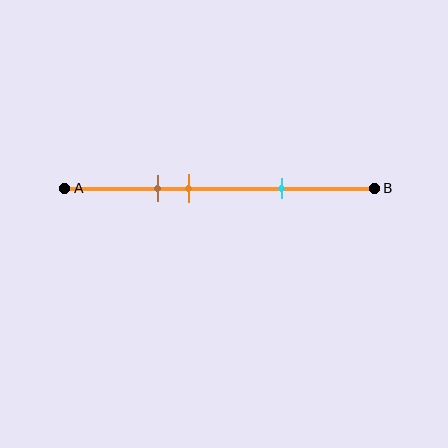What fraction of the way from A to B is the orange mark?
The orange mark is approximately 40% (0.4) of the way from A to B.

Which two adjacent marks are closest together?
The brown and orange marks are the closest adjacent pair.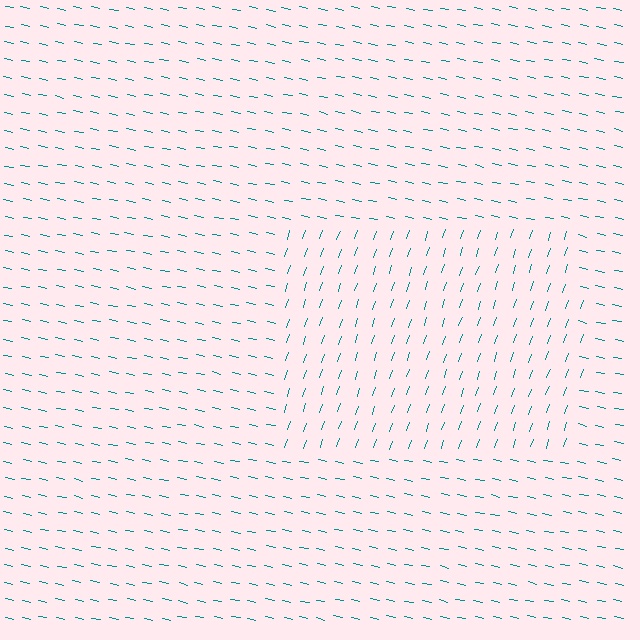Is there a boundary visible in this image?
Yes, there is a texture boundary formed by a change in line orientation.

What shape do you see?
I see a rectangle.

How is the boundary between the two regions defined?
The boundary is defined purely by a change in line orientation (approximately 83 degrees difference). All lines are the same color and thickness.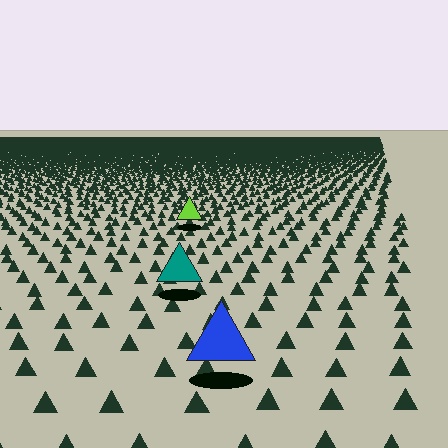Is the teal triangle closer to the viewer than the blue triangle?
No. The blue triangle is closer — you can tell from the texture gradient: the ground texture is coarser near it.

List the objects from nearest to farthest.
From nearest to farthest: the blue triangle, the teal triangle, the lime triangle.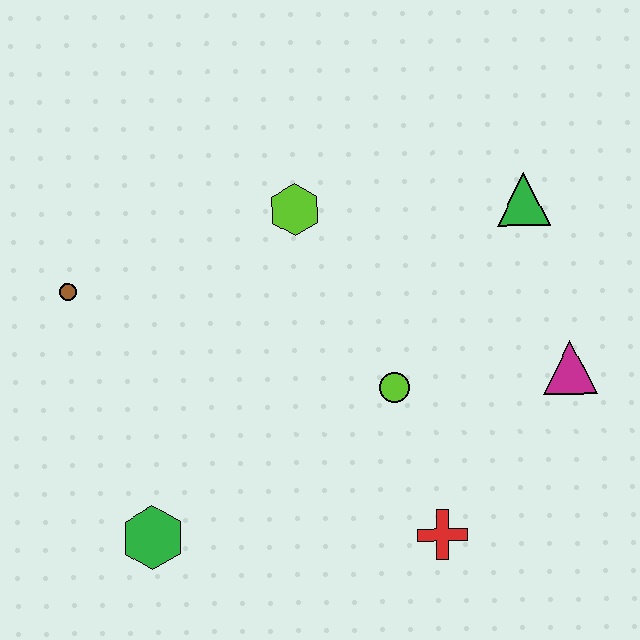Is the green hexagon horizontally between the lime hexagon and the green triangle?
No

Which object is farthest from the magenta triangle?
The brown circle is farthest from the magenta triangle.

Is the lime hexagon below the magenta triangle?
No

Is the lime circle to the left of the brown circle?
No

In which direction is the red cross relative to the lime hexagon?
The red cross is below the lime hexagon.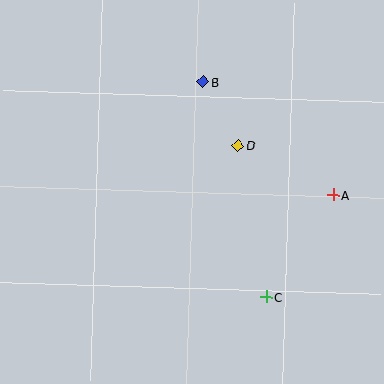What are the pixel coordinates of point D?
Point D is at (238, 146).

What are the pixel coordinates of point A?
Point A is at (333, 195).